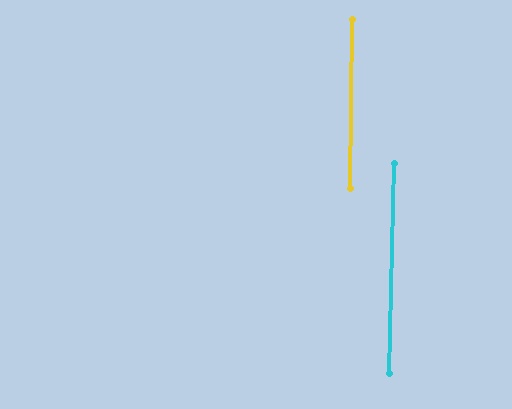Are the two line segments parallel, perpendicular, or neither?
Parallel — their directions differ by only 0.6°.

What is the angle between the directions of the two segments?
Approximately 1 degree.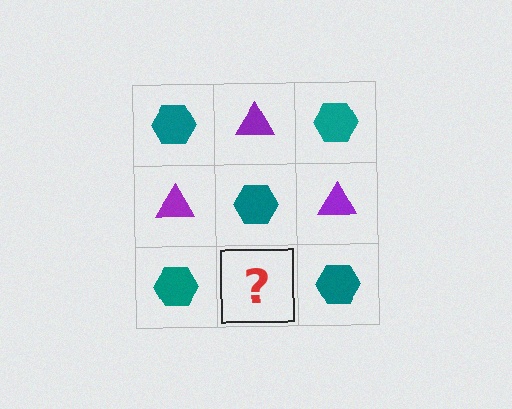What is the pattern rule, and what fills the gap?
The rule is that it alternates teal hexagon and purple triangle in a checkerboard pattern. The gap should be filled with a purple triangle.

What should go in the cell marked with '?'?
The missing cell should contain a purple triangle.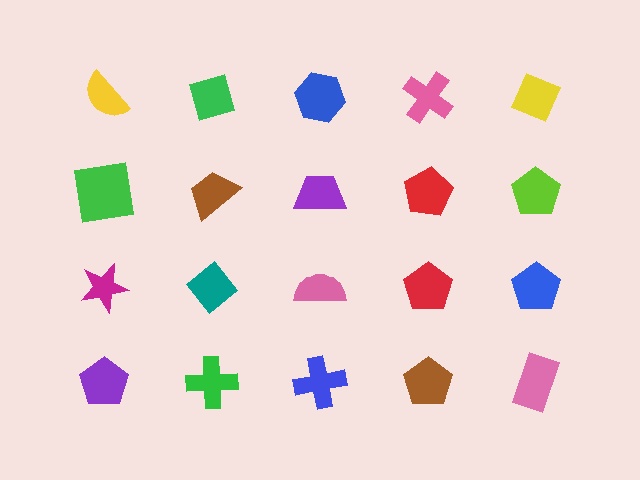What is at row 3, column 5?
A blue pentagon.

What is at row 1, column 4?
A pink cross.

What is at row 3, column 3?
A pink semicircle.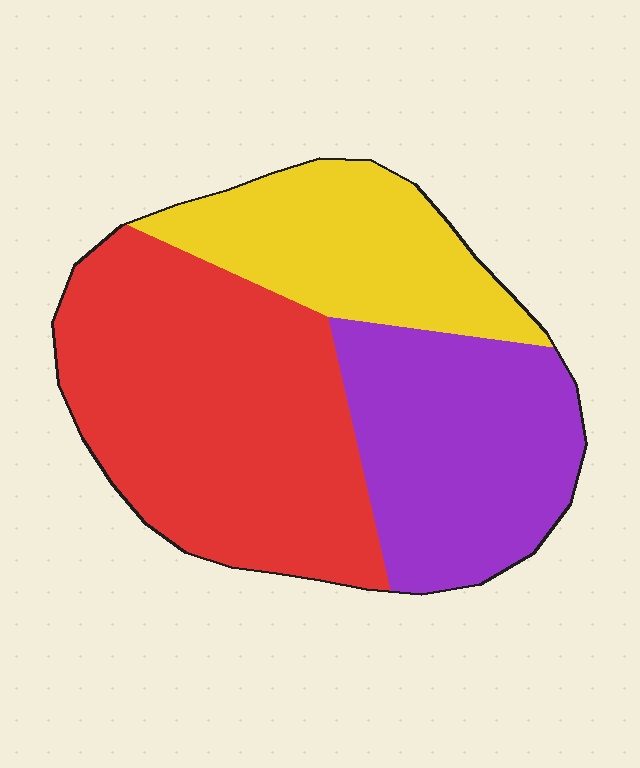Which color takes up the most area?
Red, at roughly 45%.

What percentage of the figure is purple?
Purple takes up between a sixth and a third of the figure.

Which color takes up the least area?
Yellow, at roughly 25%.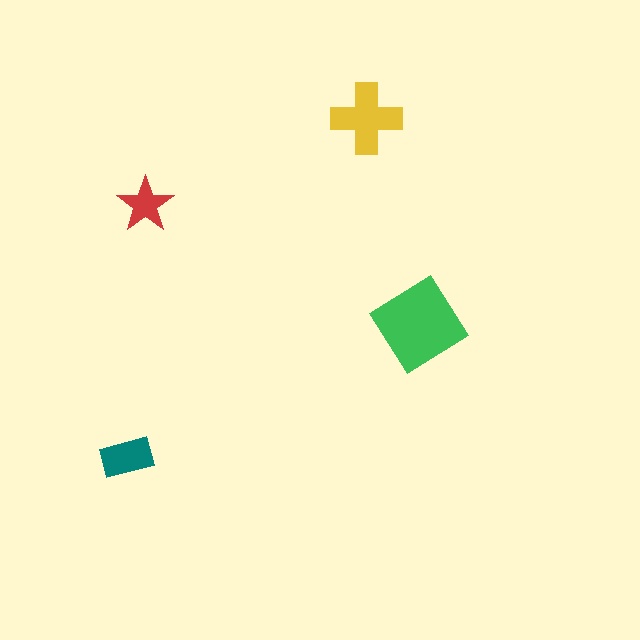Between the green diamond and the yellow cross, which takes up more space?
The green diamond.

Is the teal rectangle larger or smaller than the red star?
Larger.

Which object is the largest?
The green diamond.